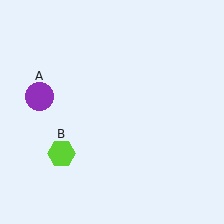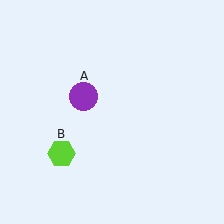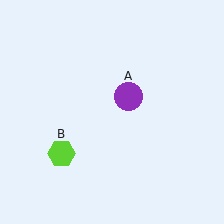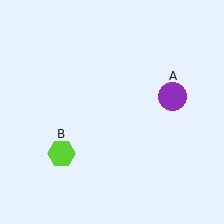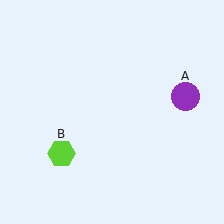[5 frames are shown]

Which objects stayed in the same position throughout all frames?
Lime hexagon (object B) remained stationary.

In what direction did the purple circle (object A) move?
The purple circle (object A) moved right.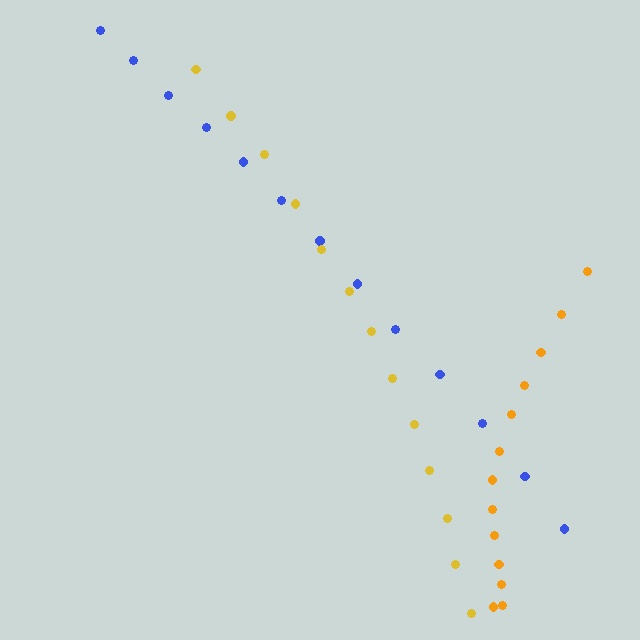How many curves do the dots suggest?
There are 3 distinct paths.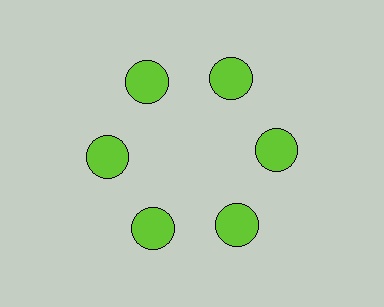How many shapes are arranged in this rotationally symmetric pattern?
There are 6 shapes, arranged in 6 groups of 1.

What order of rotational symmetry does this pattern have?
This pattern has 6-fold rotational symmetry.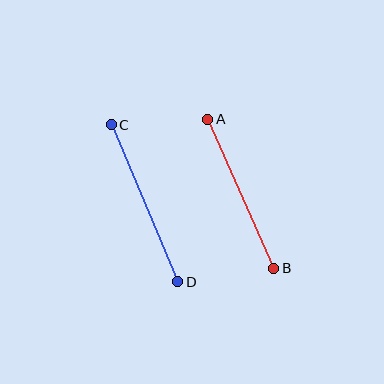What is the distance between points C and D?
The distance is approximately 171 pixels.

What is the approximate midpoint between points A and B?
The midpoint is at approximately (241, 194) pixels.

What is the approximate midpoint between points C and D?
The midpoint is at approximately (145, 203) pixels.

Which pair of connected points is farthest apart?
Points C and D are farthest apart.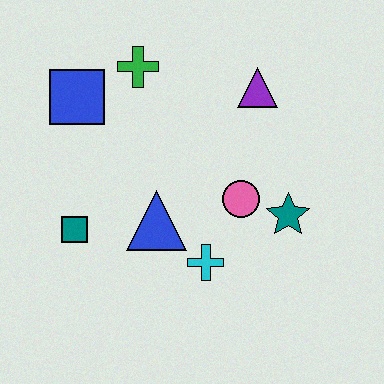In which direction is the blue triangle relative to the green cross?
The blue triangle is below the green cross.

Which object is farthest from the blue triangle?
The purple triangle is farthest from the blue triangle.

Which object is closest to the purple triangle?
The pink circle is closest to the purple triangle.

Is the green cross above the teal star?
Yes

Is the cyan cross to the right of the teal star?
No